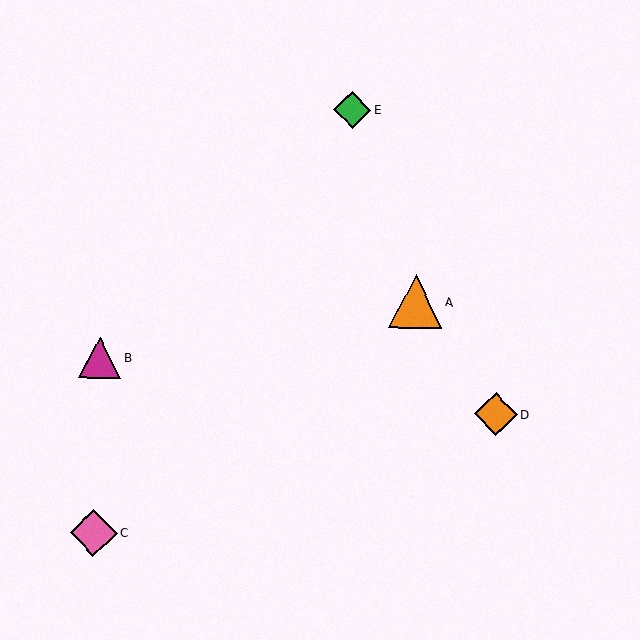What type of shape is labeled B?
Shape B is a magenta triangle.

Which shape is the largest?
The orange triangle (labeled A) is the largest.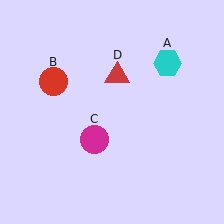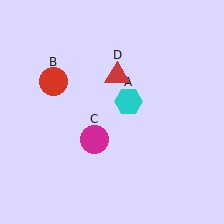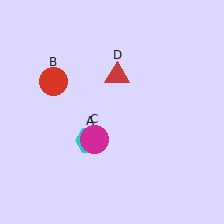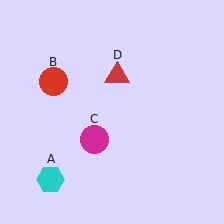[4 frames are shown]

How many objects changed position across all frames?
1 object changed position: cyan hexagon (object A).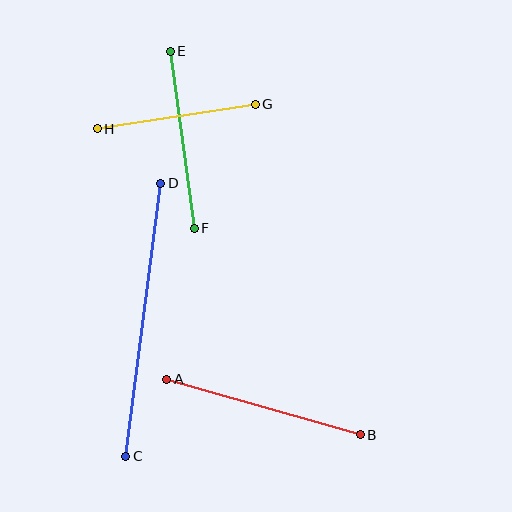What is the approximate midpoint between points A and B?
The midpoint is at approximately (264, 407) pixels.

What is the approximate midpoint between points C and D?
The midpoint is at approximately (143, 320) pixels.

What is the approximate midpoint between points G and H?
The midpoint is at approximately (176, 117) pixels.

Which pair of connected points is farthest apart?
Points C and D are farthest apart.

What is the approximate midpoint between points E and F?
The midpoint is at approximately (182, 140) pixels.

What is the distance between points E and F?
The distance is approximately 179 pixels.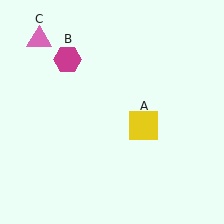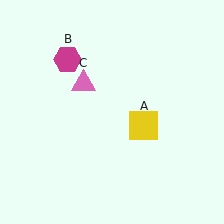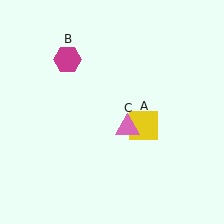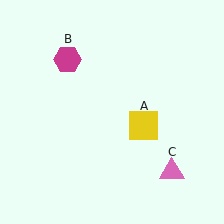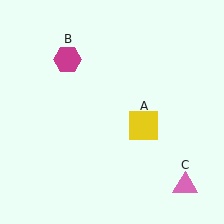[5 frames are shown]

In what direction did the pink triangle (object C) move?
The pink triangle (object C) moved down and to the right.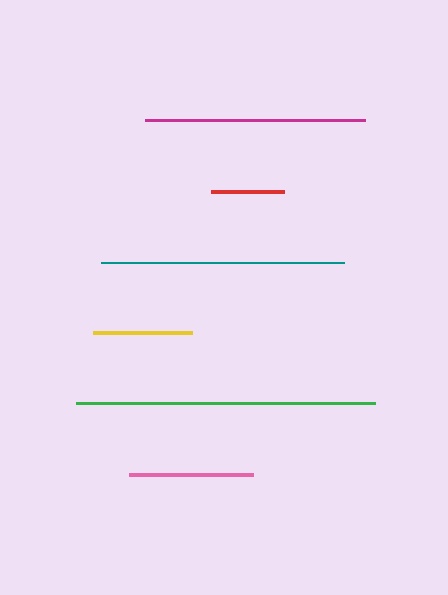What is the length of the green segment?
The green segment is approximately 299 pixels long.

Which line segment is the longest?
The green line is the longest at approximately 299 pixels.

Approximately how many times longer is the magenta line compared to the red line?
The magenta line is approximately 3.0 times the length of the red line.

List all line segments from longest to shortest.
From longest to shortest: green, teal, magenta, pink, yellow, red.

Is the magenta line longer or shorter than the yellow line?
The magenta line is longer than the yellow line.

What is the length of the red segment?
The red segment is approximately 73 pixels long.